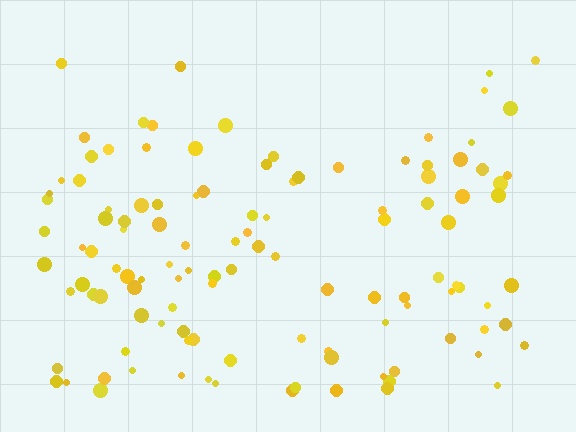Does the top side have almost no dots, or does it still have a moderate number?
Still a moderate number, just noticeably fewer than the bottom.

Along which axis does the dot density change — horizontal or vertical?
Vertical.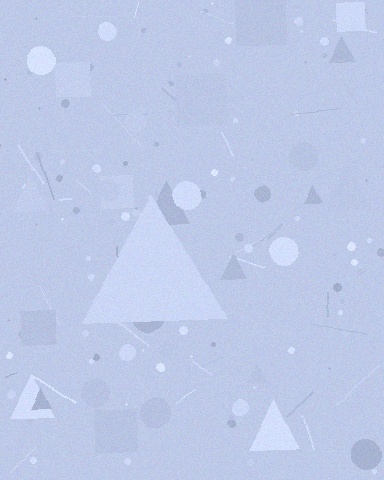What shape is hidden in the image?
A triangle is hidden in the image.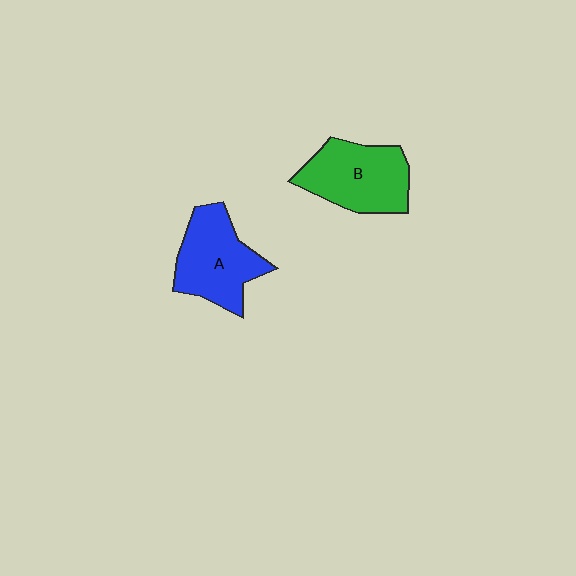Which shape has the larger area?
Shape B (green).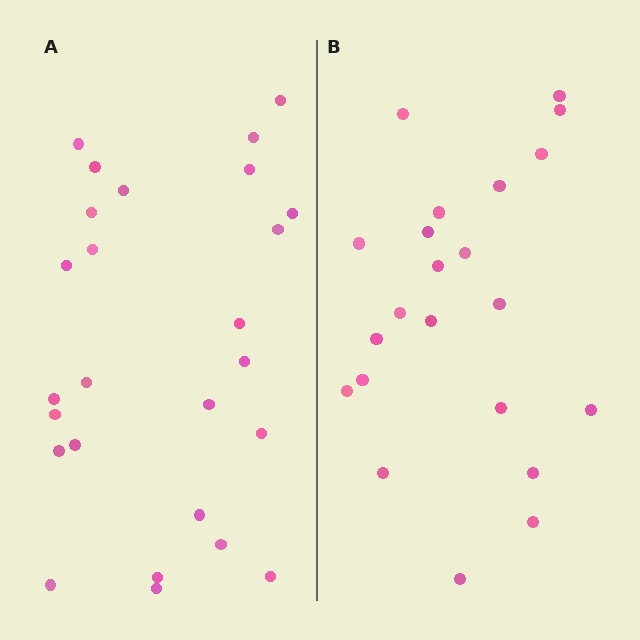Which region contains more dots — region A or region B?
Region A (the left region) has more dots.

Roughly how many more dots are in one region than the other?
Region A has about 4 more dots than region B.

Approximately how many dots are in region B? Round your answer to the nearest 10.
About 20 dots. (The exact count is 22, which rounds to 20.)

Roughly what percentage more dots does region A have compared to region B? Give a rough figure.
About 20% more.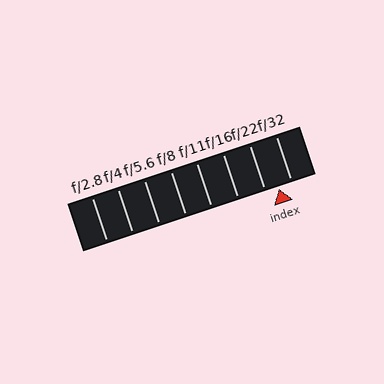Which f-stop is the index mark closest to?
The index mark is closest to f/32.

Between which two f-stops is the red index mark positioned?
The index mark is between f/22 and f/32.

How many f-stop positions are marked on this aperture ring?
There are 8 f-stop positions marked.